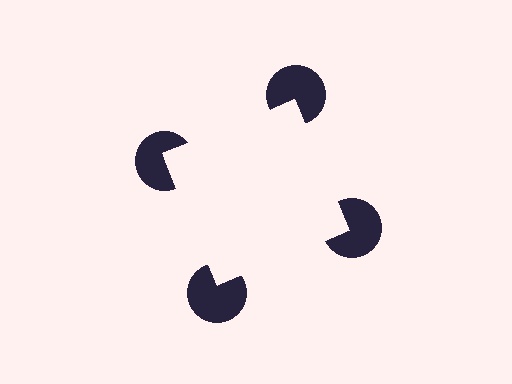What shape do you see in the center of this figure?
An illusory square — its edges are inferred from the aligned wedge cuts in the pac-man discs, not physically drawn.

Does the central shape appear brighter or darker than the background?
It typically appears slightly brighter than the background, even though no actual brightness change is drawn.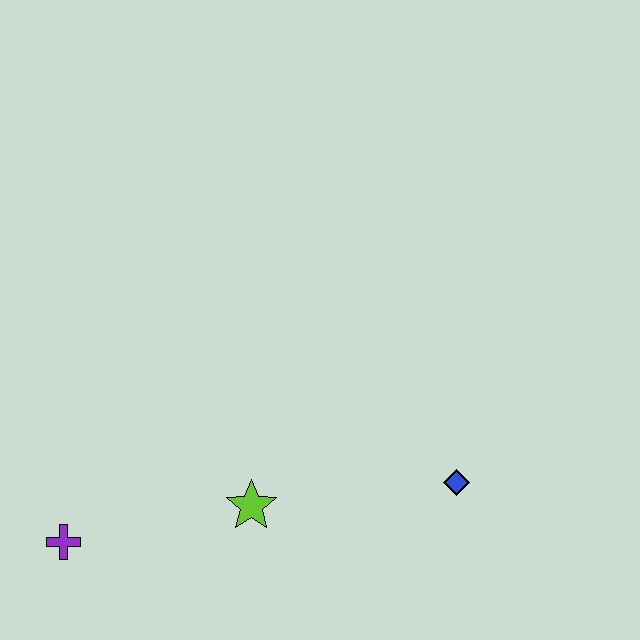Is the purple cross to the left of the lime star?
Yes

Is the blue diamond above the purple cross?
Yes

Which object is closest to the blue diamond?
The lime star is closest to the blue diamond.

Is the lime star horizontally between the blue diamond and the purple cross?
Yes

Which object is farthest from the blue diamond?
The purple cross is farthest from the blue diamond.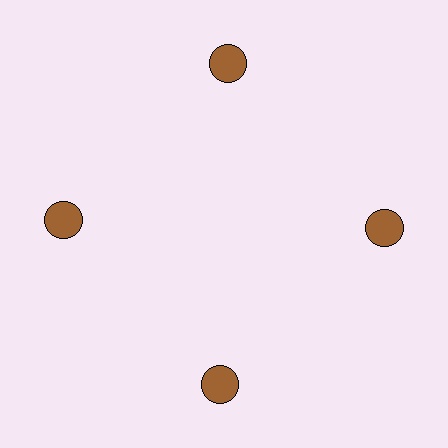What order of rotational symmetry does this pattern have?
This pattern has 4-fold rotational symmetry.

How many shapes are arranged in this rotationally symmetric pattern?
There are 4 shapes, arranged in 4 groups of 1.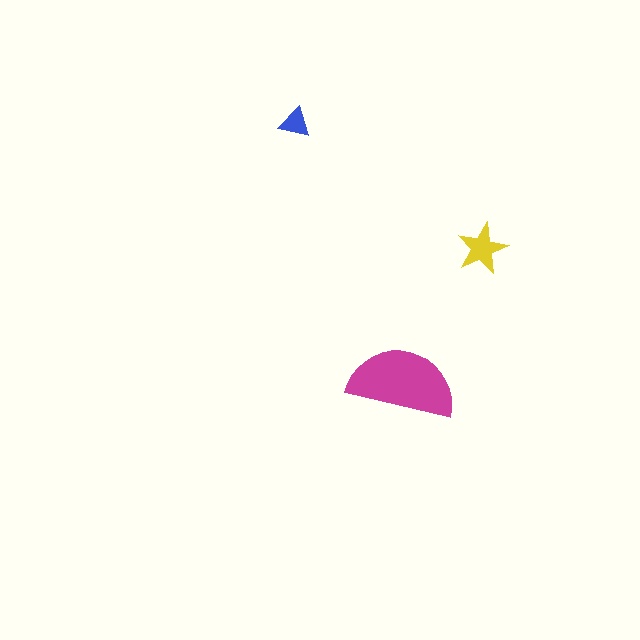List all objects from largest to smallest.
The magenta semicircle, the yellow star, the blue triangle.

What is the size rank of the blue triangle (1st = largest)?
3rd.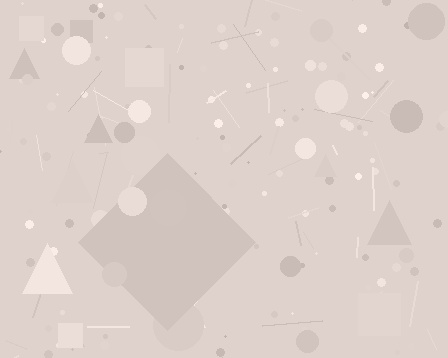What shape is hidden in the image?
A diamond is hidden in the image.